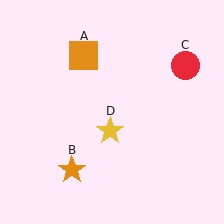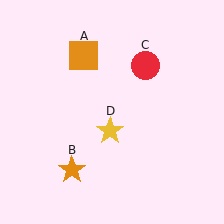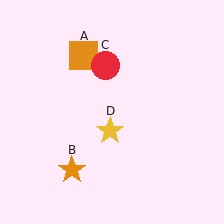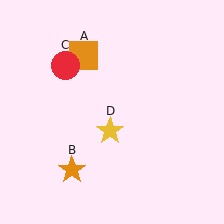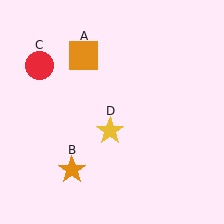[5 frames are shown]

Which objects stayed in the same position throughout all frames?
Orange square (object A) and orange star (object B) and yellow star (object D) remained stationary.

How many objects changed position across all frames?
1 object changed position: red circle (object C).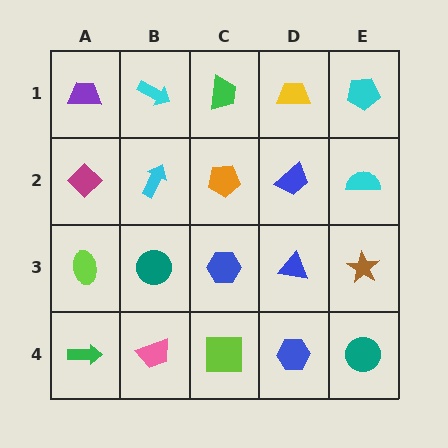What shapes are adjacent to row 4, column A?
A lime ellipse (row 3, column A), a pink trapezoid (row 4, column B).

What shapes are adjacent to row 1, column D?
A blue trapezoid (row 2, column D), a green trapezoid (row 1, column C), a cyan pentagon (row 1, column E).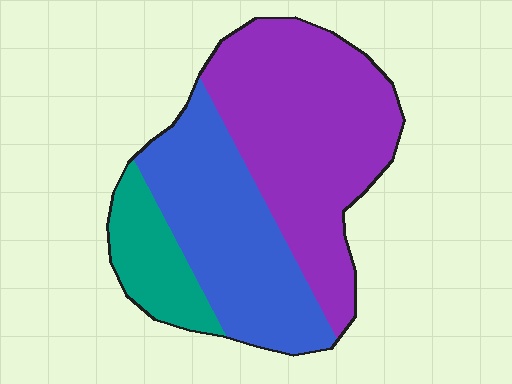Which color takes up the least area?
Teal, at roughly 15%.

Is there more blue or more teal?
Blue.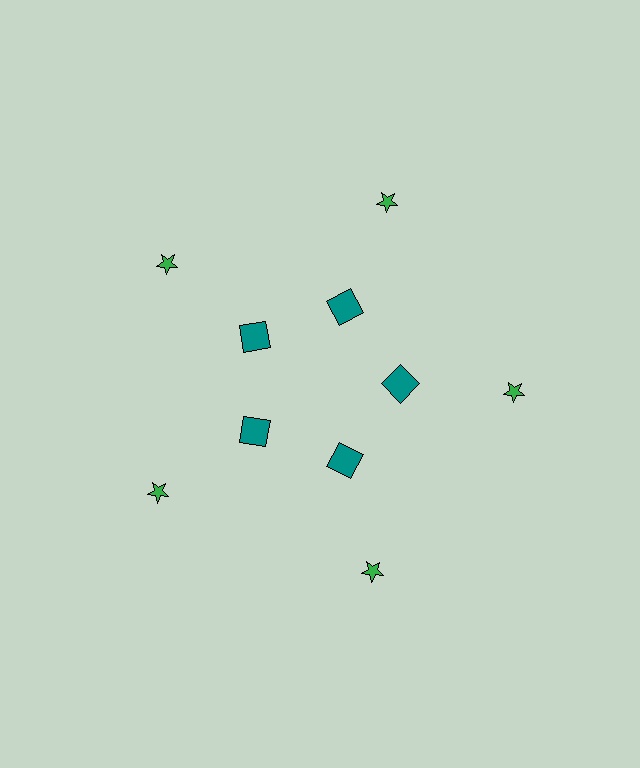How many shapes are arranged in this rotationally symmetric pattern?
There are 10 shapes, arranged in 5 groups of 2.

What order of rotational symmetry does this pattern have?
This pattern has 5-fold rotational symmetry.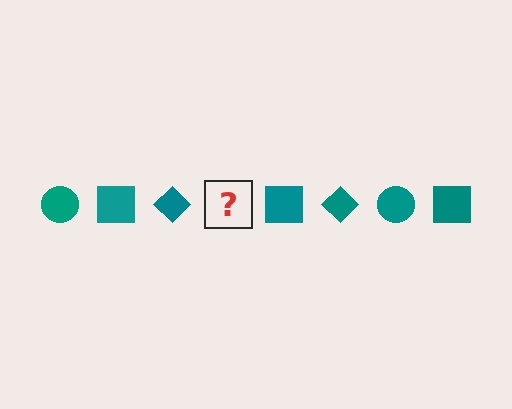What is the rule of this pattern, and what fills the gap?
The rule is that the pattern cycles through circle, square, diamond shapes in teal. The gap should be filled with a teal circle.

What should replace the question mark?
The question mark should be replaced with a teal circle.